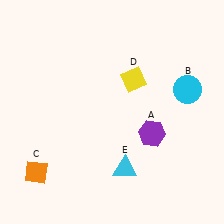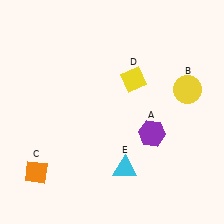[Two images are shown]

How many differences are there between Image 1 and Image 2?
There is 1 difference between the two images.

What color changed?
The circle (B) changed from cyan in Image 1 to yellow in Image 2.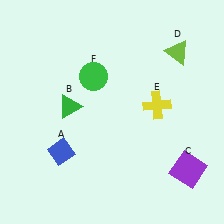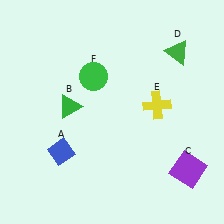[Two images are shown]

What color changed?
The triangle (D) changed from lime in Image 1 to green in Image 2.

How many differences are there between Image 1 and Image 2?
There is 1 difference between the two images.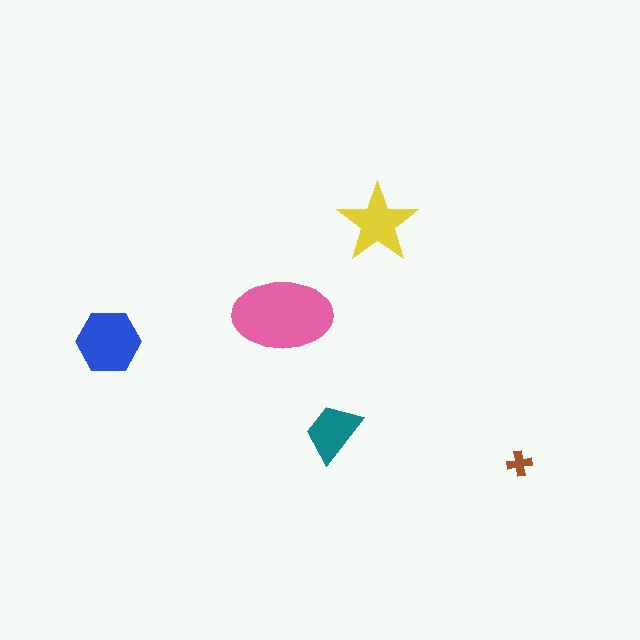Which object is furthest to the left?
The blue hexagon is leftmost.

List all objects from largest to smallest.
The pink ellipse, the blue hexagon, the yellow star, the teal trapezoid, the brown cross.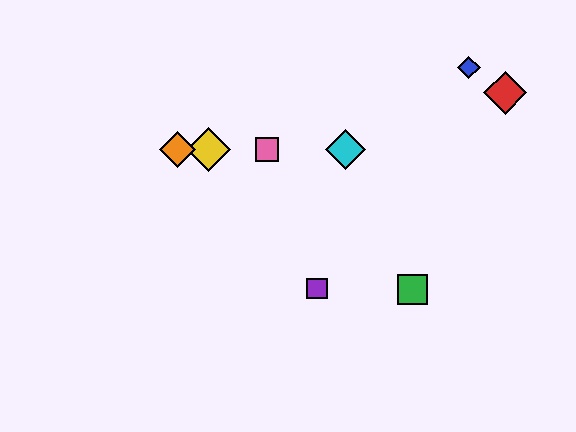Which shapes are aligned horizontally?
The yellow diamond, the orange diamond, the cyan diamond, the pink square are aligned horizontally.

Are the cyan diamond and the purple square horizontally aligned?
No, the cyan diamond is at y≈150 and the purple square is at y≈288.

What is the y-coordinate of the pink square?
The pink square is at y≈150.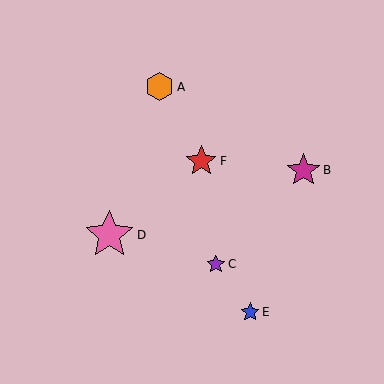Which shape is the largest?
The pink star (labeled D) is the largest.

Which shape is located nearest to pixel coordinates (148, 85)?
The orange hexagon (labeled A) at (160, 87) is nearest to that location.